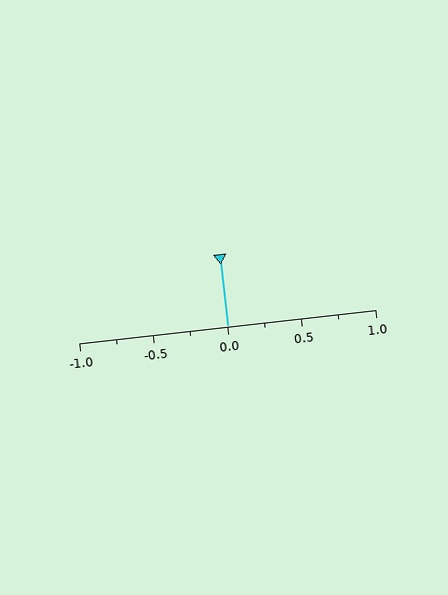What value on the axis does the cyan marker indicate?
The marker indicates approximately 0.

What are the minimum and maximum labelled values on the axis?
The axis runs from -1.0 to 1.0.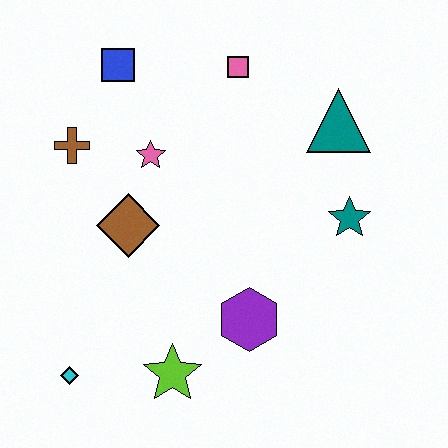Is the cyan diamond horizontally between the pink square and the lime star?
No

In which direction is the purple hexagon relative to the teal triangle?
The purple hexagon is below the teal triangle.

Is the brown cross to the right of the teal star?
No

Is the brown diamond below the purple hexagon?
No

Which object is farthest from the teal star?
The cyan diamond is farthest from the teal star.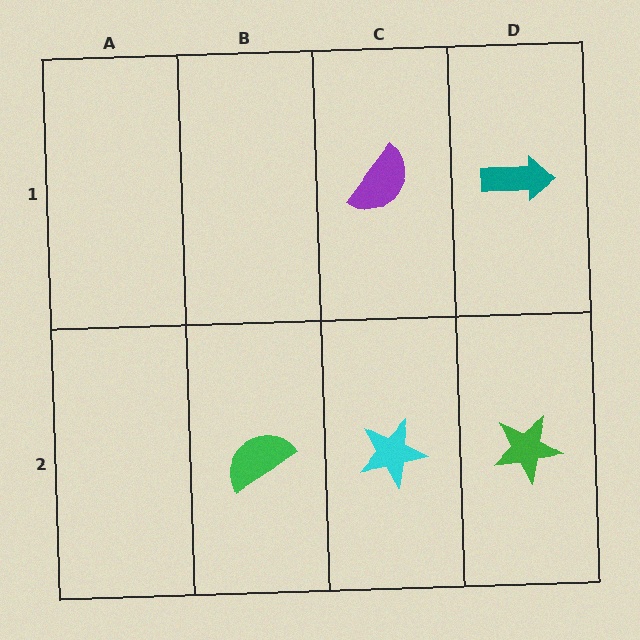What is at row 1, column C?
A purple semicircle.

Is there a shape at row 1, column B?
No, that cell is empty.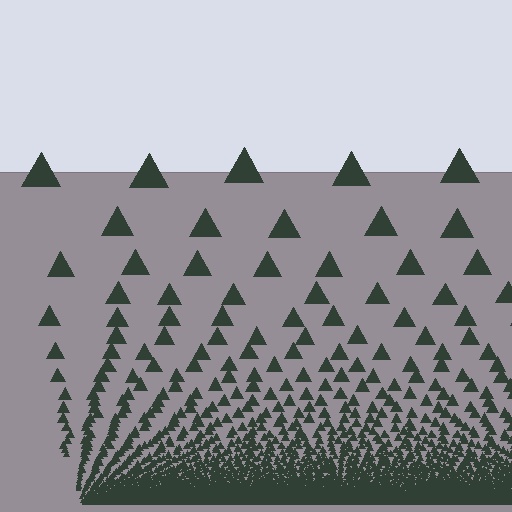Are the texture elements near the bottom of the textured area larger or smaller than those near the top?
Smaller. The gradient is inverted — elements near the bottom are smaller and denser.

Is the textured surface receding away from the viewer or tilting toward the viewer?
The surface appears to tilt toward the viewer. Texture elements get larger and sparser toward the top.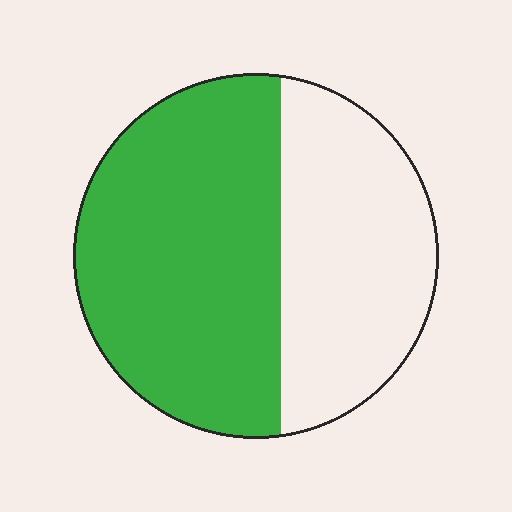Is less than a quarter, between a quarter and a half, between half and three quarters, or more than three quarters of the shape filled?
Between half and three quarters.